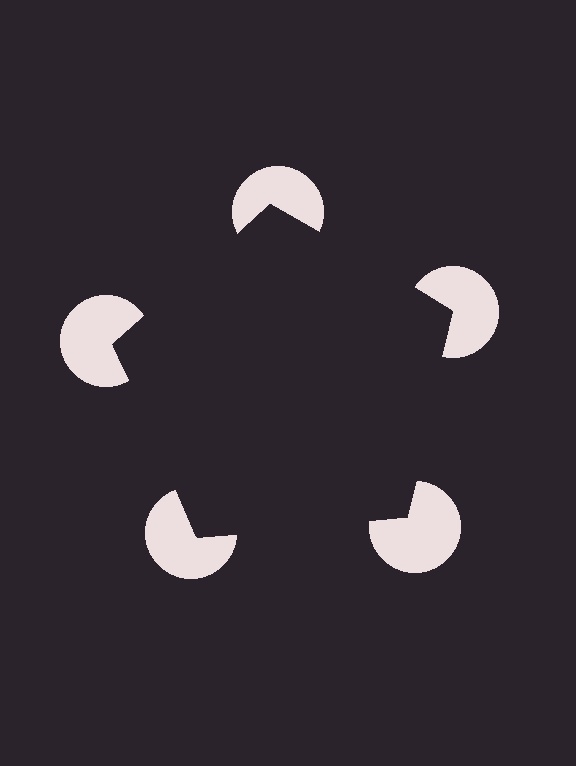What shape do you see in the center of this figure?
An illusory pentagon — its edges are inferred from the aligned wedge cuts in the pac-man discs, not physically drawn.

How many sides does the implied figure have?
5 sides.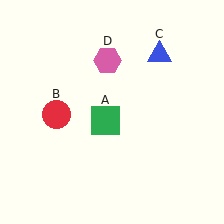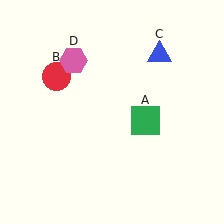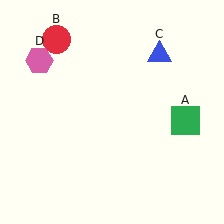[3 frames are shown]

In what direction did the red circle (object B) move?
The red circle (object B) moved up.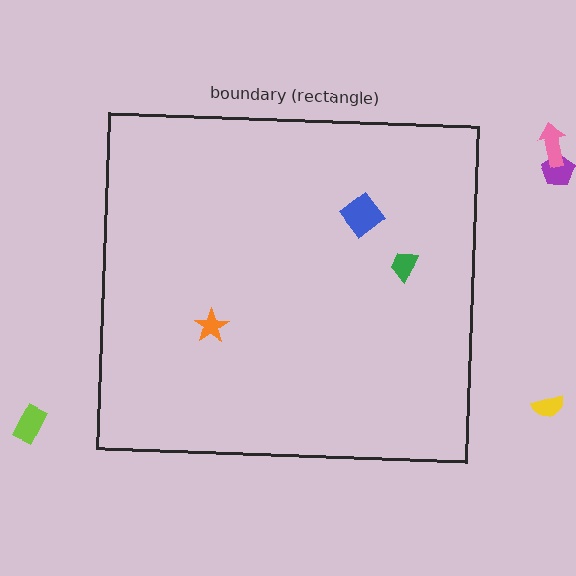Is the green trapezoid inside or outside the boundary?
Inside.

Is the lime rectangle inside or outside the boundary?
Outside.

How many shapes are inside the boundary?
3 inside, 4 outside.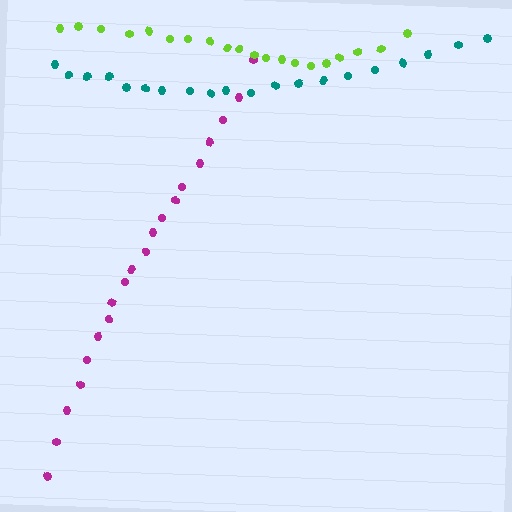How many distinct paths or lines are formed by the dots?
There are 3 distinct paths.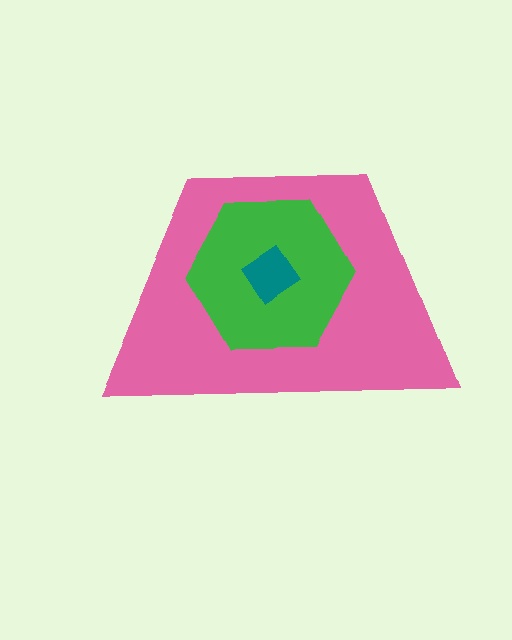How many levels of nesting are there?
3.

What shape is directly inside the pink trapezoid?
The green hexagon.